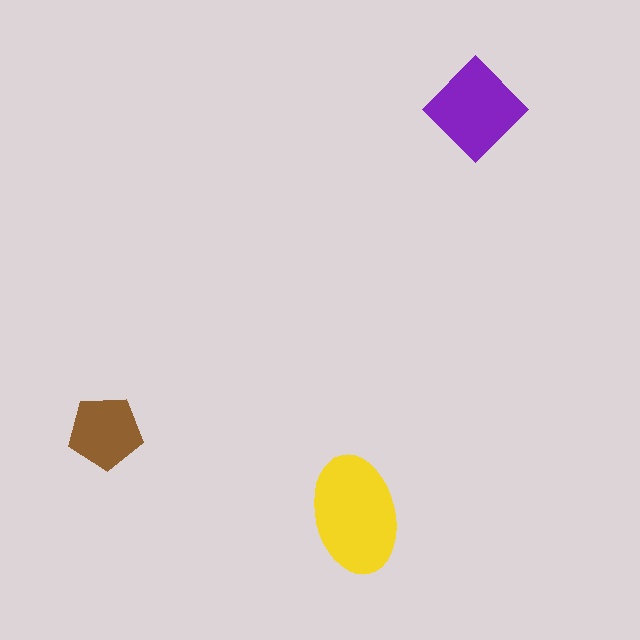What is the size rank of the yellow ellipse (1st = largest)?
1st.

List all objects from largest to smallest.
The yellow ellipse, the purple diamond, the brown pentagon.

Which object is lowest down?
The yellow ellipse is bottommost.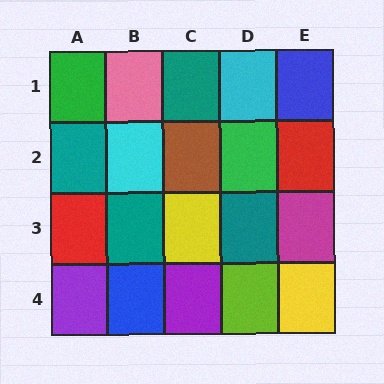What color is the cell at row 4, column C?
Purple.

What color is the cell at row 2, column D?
Green.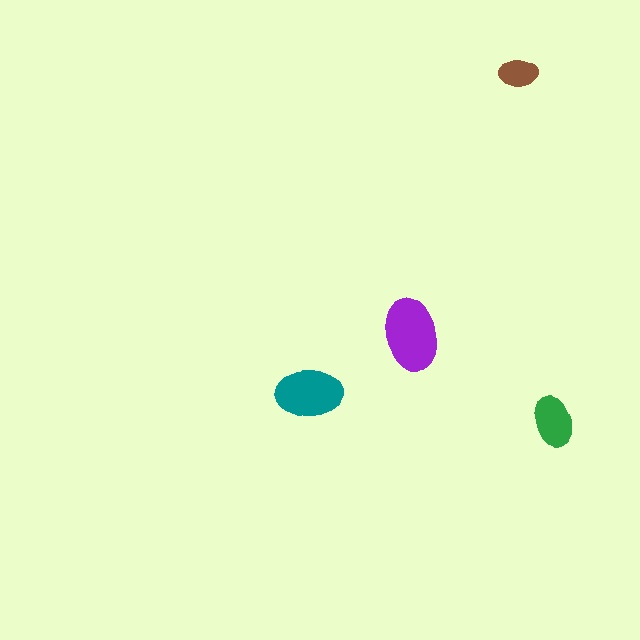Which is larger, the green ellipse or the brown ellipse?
The green one.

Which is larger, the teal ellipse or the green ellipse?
The teal one.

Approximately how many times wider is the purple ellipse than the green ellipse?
About 1.5 times wider.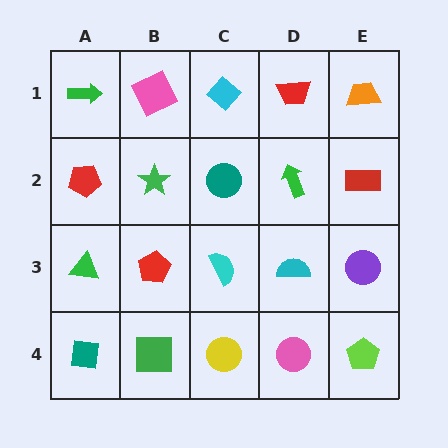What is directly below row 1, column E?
A red rectangle.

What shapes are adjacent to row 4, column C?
A cyan semicircle (row 3, column C), a green square (row 4, column B), a pink circle (row 4, column D).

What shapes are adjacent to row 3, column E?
A red rectangle (row 2, column E), a lime pentagon (row 4, column E), a cyan semicircle (row 3, column D).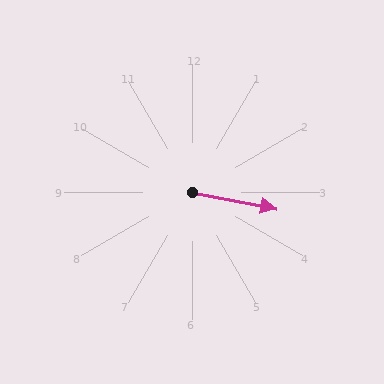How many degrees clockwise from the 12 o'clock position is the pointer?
Approximately 101 degrees.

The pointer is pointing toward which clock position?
Roughly 3 o'clock.